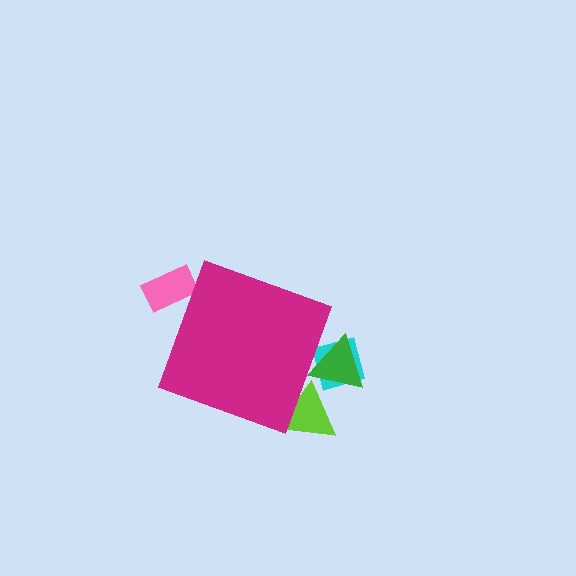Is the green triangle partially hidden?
Yes, the green triangle is partially hidden behind the magenta diamond.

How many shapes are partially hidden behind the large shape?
4 shapes are partially hidden.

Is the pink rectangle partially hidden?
Yes, the pink rectangle is partially hidden behind the magenta diamond.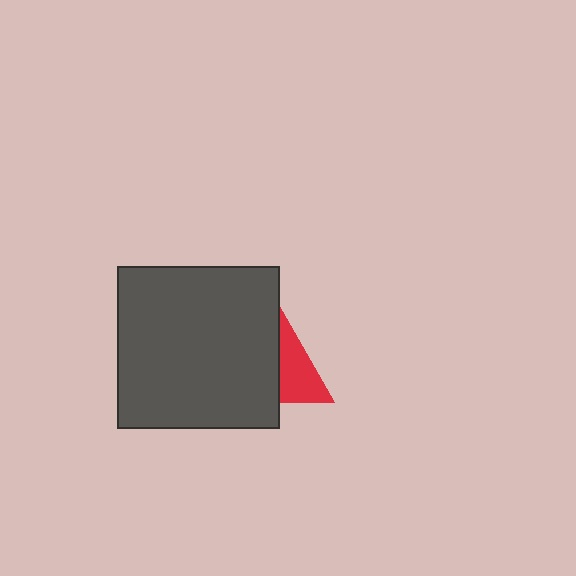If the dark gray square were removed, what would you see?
You would see the complete red triangle.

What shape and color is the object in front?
The object in front is a dark gray square.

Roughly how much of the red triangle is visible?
A small part of it is visible (roughly 37%).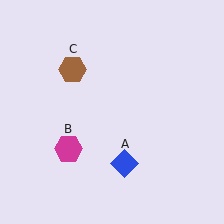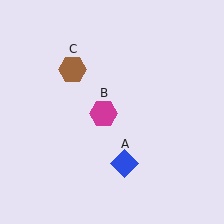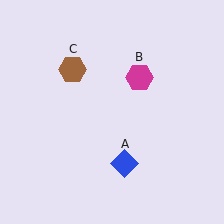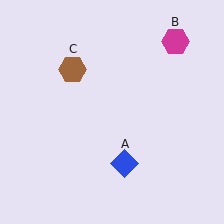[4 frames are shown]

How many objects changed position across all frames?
1 object changed position: magenta hexagon (object B).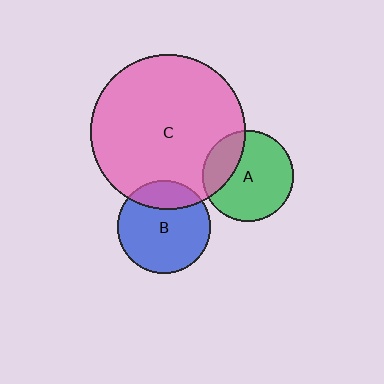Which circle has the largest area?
Circle C (pink).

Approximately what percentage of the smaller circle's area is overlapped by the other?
Approximately 20%.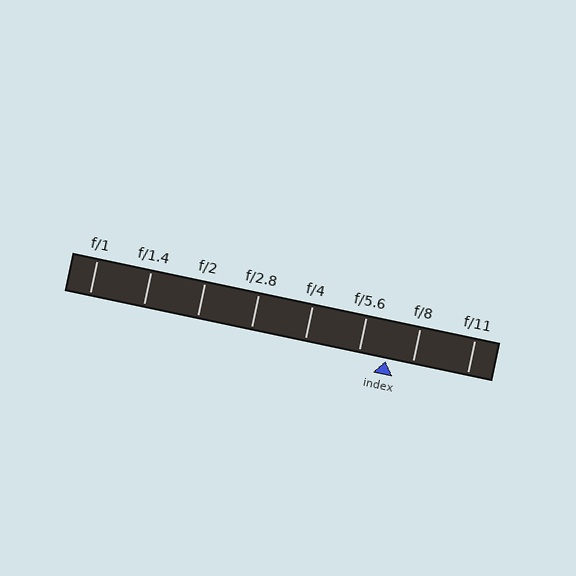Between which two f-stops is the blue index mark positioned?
The index mark is between f/5.6 and f/8.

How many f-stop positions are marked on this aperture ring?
There are 8 f-stop positions marked.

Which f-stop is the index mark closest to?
The index mark is closest to f/8.